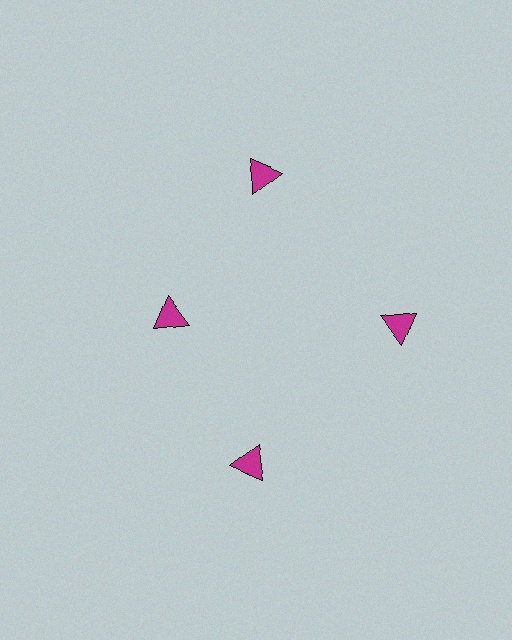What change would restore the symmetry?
The symmetry would be restored by moving it outward, back onto the ring so that all 4 triangles sit at equal angles and equal distance from the center.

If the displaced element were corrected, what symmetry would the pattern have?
It would have 4-fold rotational symmetry — the pattern would map onto itself every 90 degrees.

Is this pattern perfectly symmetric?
No. The 4 magenta triangles are arranged in a ring, but one element near the 9 o'clock position is pulled inward toward the center, breaking the 4-fold rotational symmetry.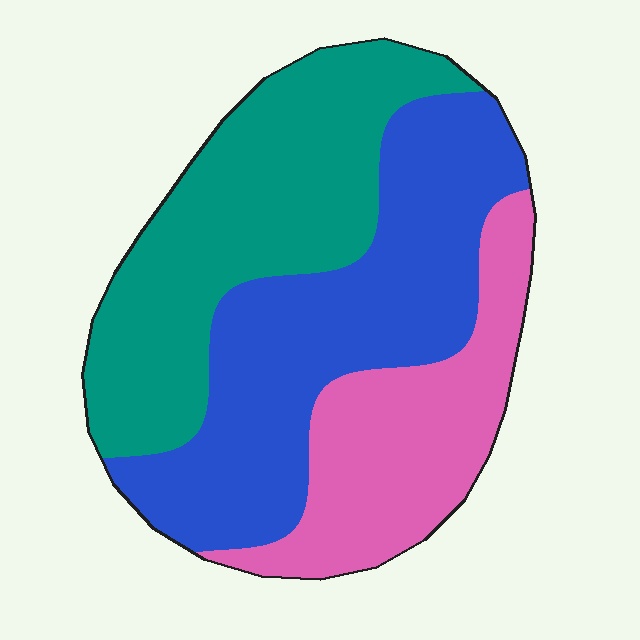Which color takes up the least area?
Pink, at roughly 25%.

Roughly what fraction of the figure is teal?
Teal covers 36% of the figure.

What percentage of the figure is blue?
Blue covers around 40% of the figure.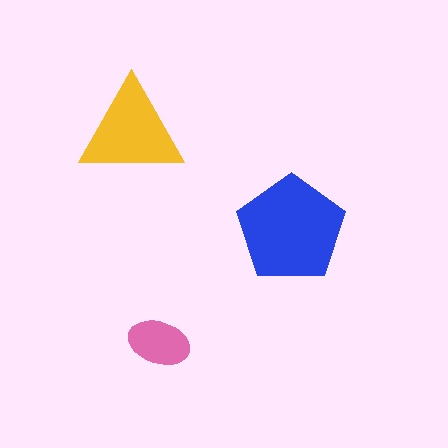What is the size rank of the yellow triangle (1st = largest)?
2nd.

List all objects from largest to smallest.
The blue pentagon, the yellow triangle, the pink ellipse.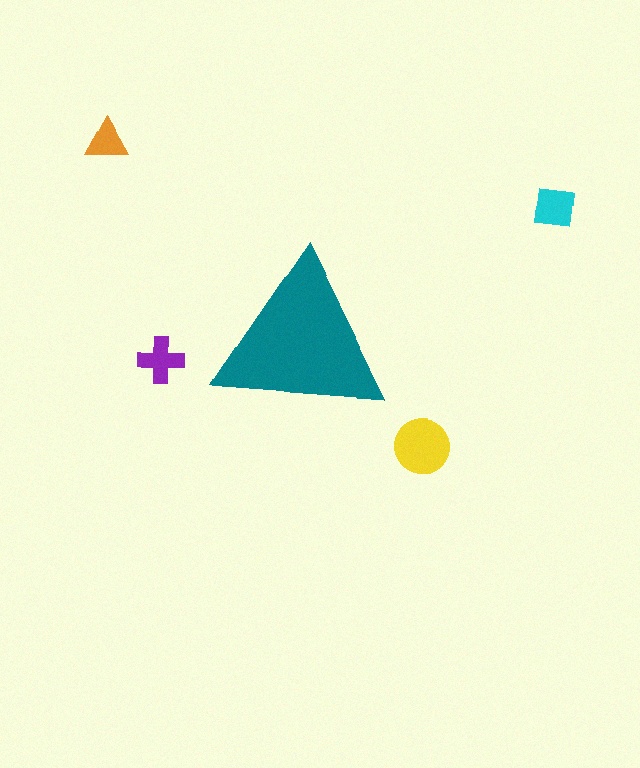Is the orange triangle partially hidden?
No, the orange triangle is fully visible.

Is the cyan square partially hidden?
No, the cyan square is fully visible.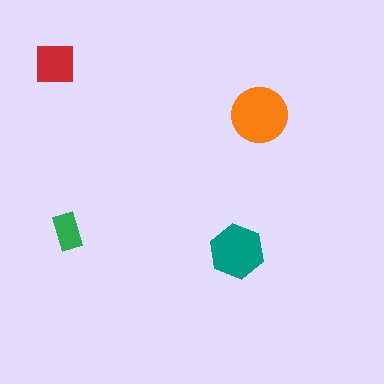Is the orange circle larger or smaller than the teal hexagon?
Larger.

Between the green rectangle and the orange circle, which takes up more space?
The orange circle.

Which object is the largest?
The orange circle.